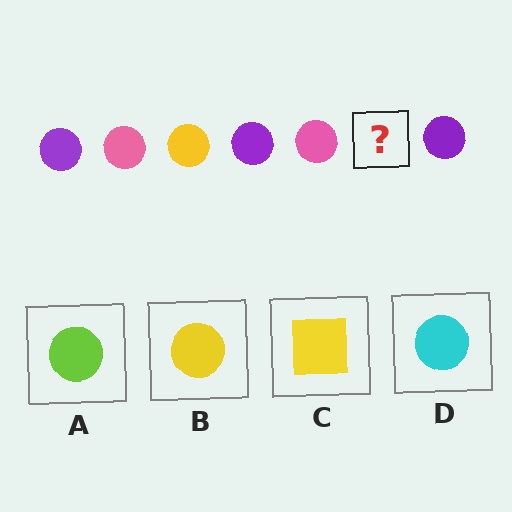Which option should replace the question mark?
Option B.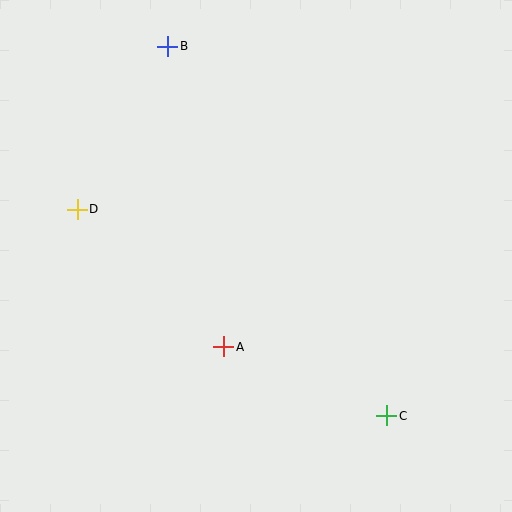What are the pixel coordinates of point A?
Point A is at (224, 347).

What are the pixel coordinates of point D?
Point D is at (77, 209).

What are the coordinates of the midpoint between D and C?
The midpoint between D and C is at (232, 313).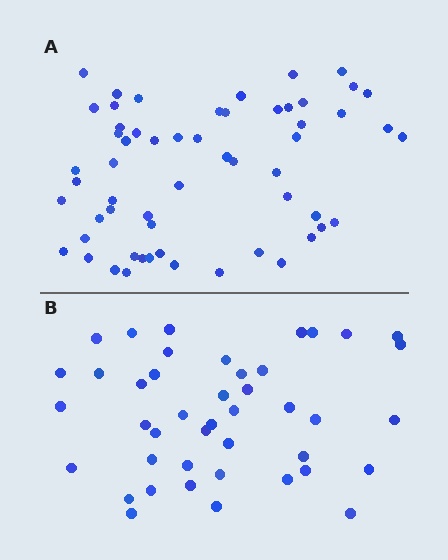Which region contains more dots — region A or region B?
Region A (the top region) has more dots.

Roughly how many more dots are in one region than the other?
Region A has approximately 15 more dots than region B.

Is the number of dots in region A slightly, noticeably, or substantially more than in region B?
Region A has noticeably more, but not dramatically so. The ratio is roughly 1.3 to 1.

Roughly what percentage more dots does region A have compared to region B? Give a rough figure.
About 35% more.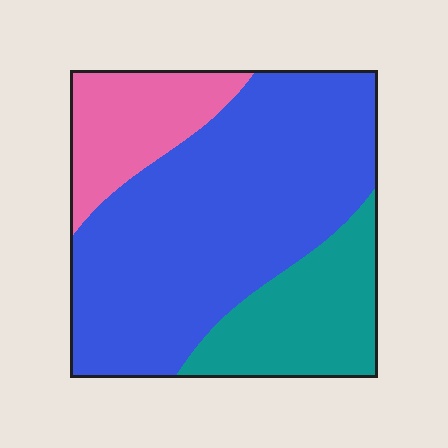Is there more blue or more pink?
Blue.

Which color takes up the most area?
Blue, at roughly 60%.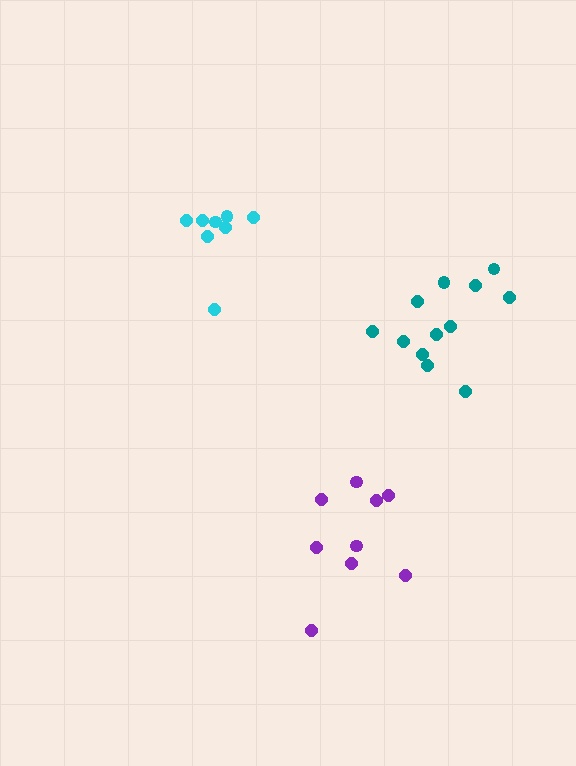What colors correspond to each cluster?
The clusters are colored: cyan, purple, teal.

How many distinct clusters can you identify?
There are 3 distinct clusters.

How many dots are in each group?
Group 1: 8 dots, Group 2: 9 dots, Group 3: 12 dots (29 total).